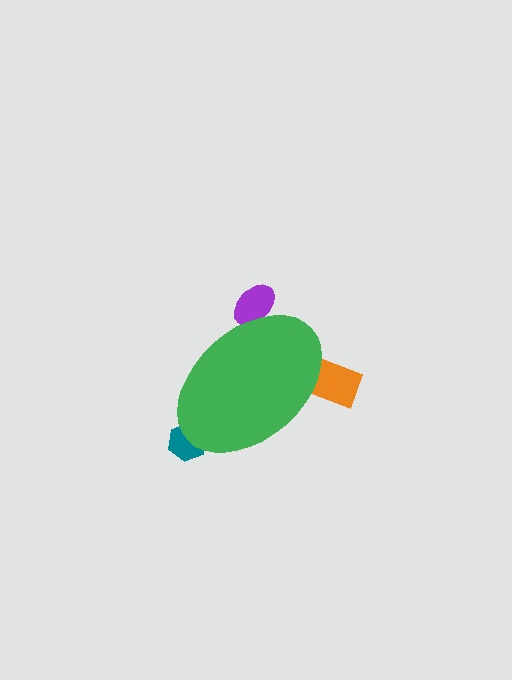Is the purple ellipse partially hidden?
Yes, the purple ellipse is partially hidden behind the green ellipse.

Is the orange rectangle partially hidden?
Yes, the orange rectangle is partially hidden behind the green ellipse.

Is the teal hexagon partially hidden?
Yes, the teal hexagon is partially hidden behind the green ellipse.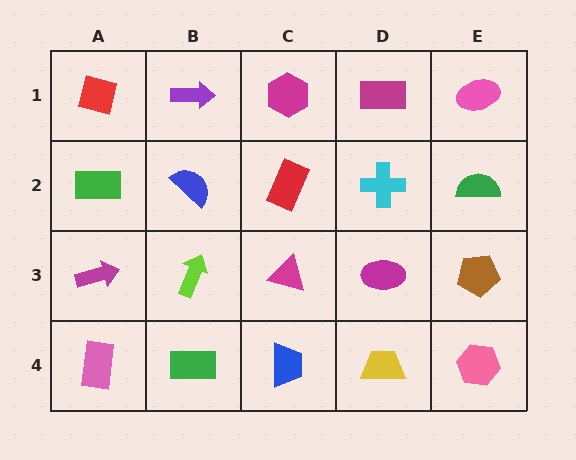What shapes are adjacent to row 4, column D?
A magenta ellipse (row 3, column D), a blue trapezoid (row 4, column C), a pink hexagon (row 4, column E).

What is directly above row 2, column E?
A pink ellipse.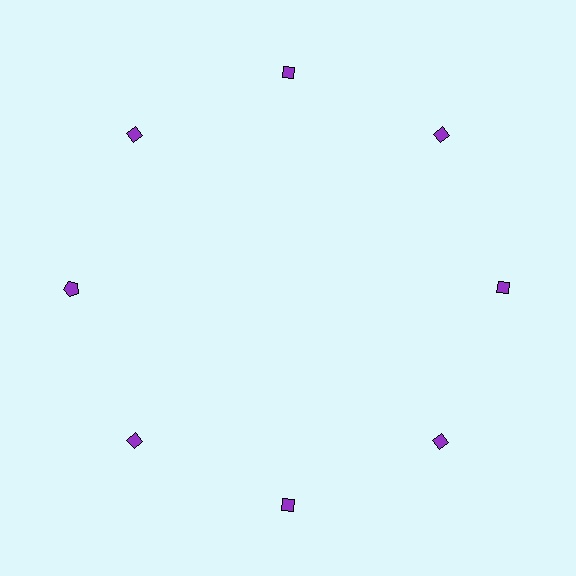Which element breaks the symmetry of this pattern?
The purple pentagon at roughly the 9 o'clock position breaks the symmetry. All other shapes are purple diamonds.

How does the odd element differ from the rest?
It has a different shape: pentagon instead of diamond.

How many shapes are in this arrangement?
There are 8 shapes arranged in a ring pattern.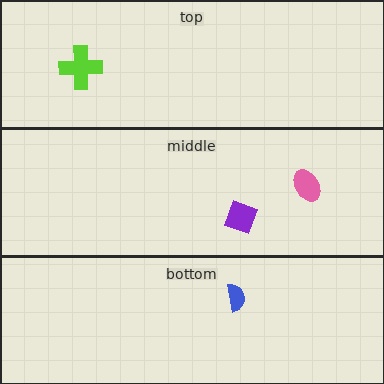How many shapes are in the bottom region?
1.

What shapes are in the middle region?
The pink ellipse, the purple diamond.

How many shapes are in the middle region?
2.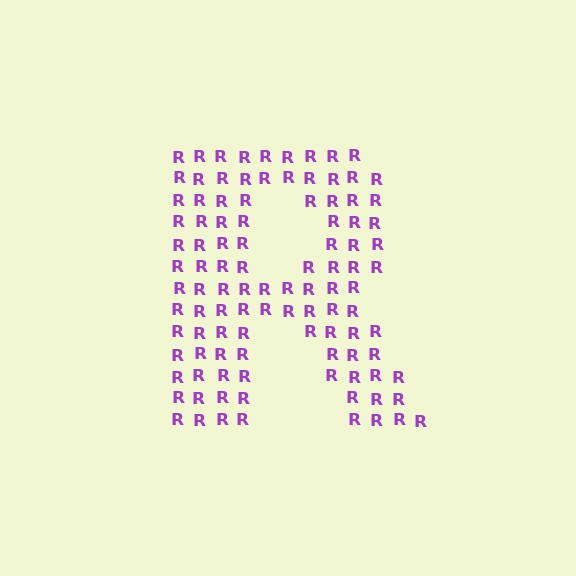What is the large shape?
The large shape is the letter R.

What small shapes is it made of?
It is made of small letter R's.